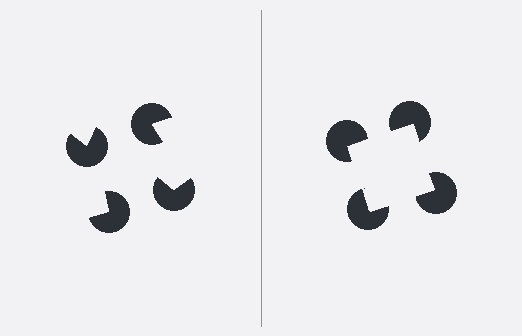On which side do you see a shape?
An illusory square appears on the right side. On the left side the wedge cuts are rotated, so no coherent shape forms.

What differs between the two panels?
The pac-man discs are positioned identically on both sides; only the wedge orientations differ. On the right they align to a square; on the left they are misaligned.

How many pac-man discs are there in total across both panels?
8 — 4 on each side.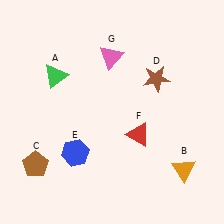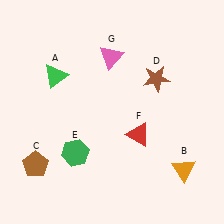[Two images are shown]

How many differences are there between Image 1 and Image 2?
There is 1 difference between the two images.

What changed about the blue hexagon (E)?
In Image 1, E is blue. In Image 2, it changed to green.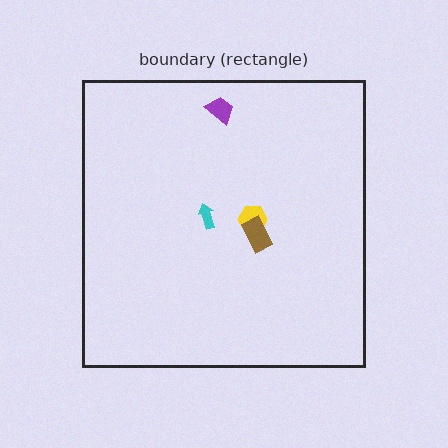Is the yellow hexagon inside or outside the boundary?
Inside.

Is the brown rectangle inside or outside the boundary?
Inside.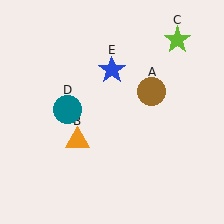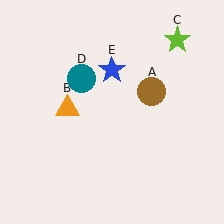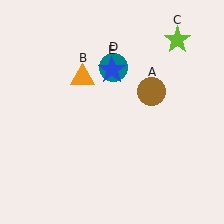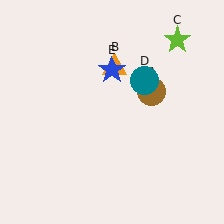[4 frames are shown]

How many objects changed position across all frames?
2 objects changed position: orange triangle (object B), teal circle (object D).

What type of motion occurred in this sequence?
The orange triangle (object B), teal circle (object D) rotated clockwise around the center of the scene.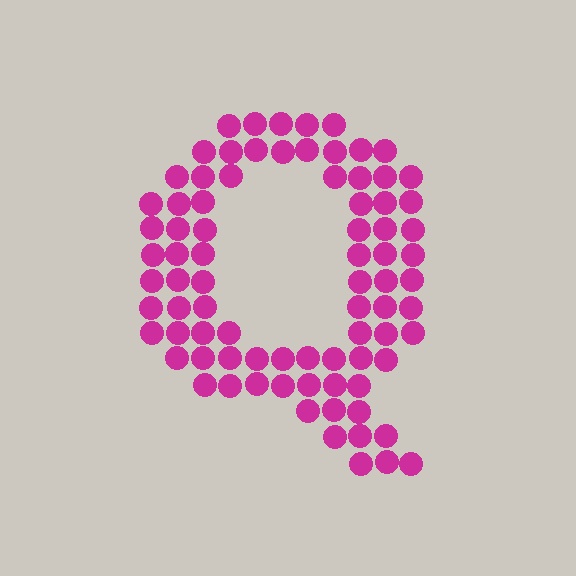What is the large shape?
The large shape is the letter Q.